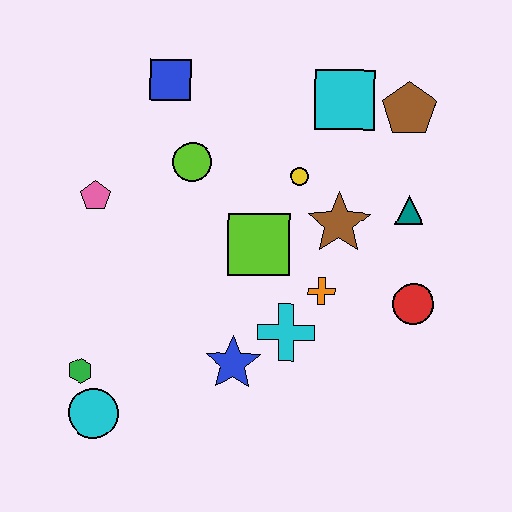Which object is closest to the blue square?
The lime circle is closest to the blue square.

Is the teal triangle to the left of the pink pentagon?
No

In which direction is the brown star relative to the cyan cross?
The brown star is above the cyan cross.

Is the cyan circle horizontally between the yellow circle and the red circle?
No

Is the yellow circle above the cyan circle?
Yes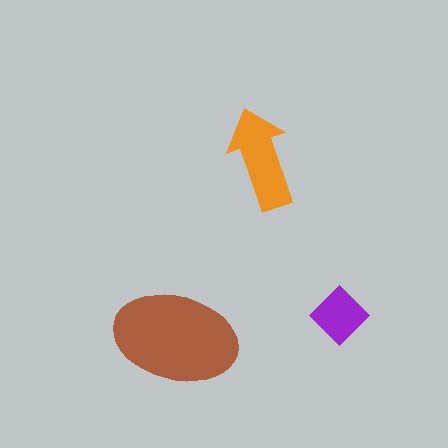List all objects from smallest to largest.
The purple diamond, the orange arrow, the brown ellipse.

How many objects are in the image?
There are 3 objects in the image.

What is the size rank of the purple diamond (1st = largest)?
3rd.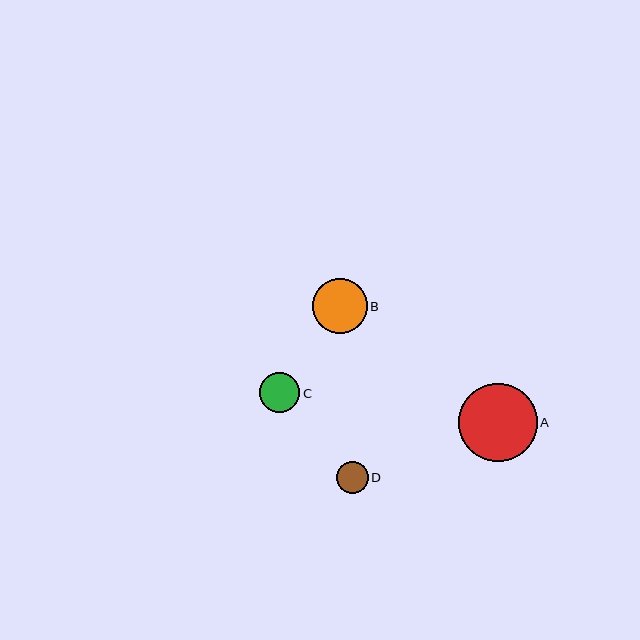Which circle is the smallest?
Circle D is the smallest with a size of approximately 32 pixels.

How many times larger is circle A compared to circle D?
Circle A is approximately 2.5 times the size of circle D.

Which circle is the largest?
Circle A is the largest with a size of approximately 78 pixels.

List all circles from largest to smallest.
From largest to smallest: A, B, C, D.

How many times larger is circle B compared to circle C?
Circle B is approximately 1.4 times the size of circle C.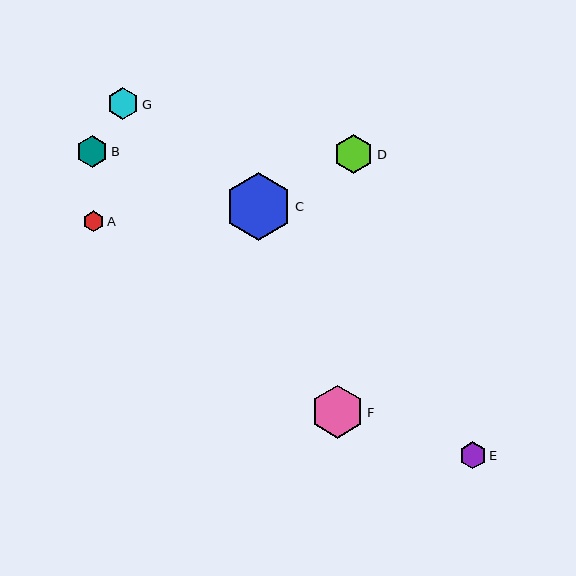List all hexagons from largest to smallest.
From largest to smallest: C, F, D, G, B, E, A.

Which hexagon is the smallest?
Hexagon A is the smallest with a size of approximately 21 pixels.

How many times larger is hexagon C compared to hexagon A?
Hexagon C is approximately 3.3 times the size of hexagon A.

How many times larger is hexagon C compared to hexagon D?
Hexagon C is approximately 1.7 times the size of hexagon D.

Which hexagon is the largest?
Hexagon C is the largest with a size of approximately 67 pixels.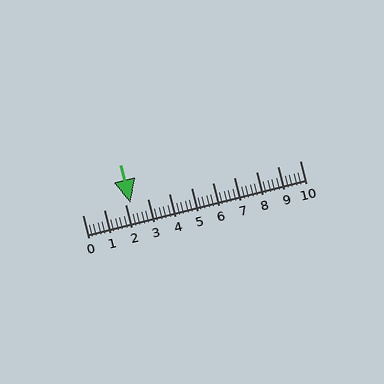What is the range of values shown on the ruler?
The ruler shows values from 0 to 10.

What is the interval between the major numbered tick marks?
The major tick marks are spaced 1 units apart.